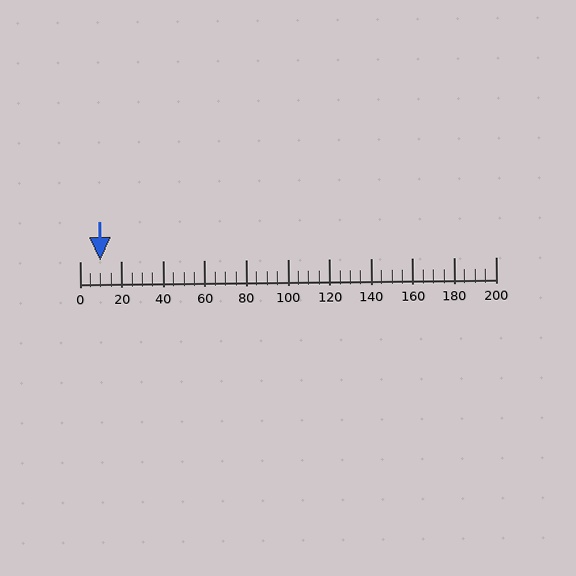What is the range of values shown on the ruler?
The ruler shows values from 0 to 200.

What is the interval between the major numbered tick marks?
The major tick marks are spaced 20 units apart.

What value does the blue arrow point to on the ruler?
The blue arrow points to approximately 10.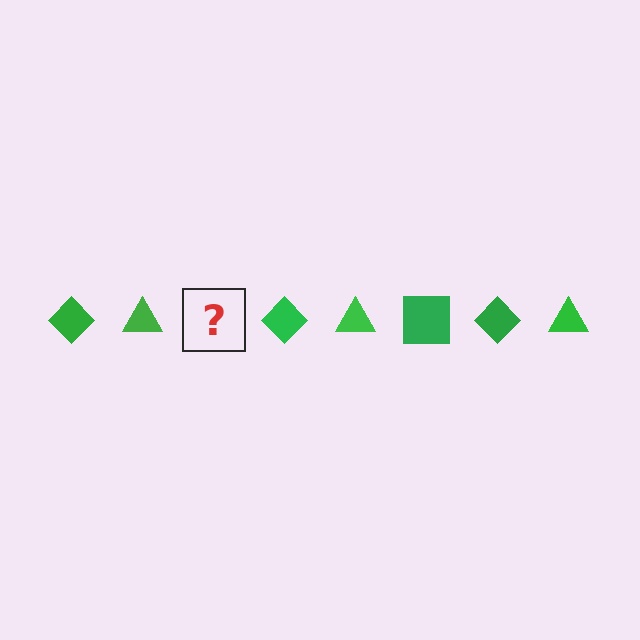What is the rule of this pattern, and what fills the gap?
The rule is that the pattern cycles through diamond, triangle, square shapes in green. The gap should be filled with a green square.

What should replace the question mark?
The question mark should be replaced with a green square.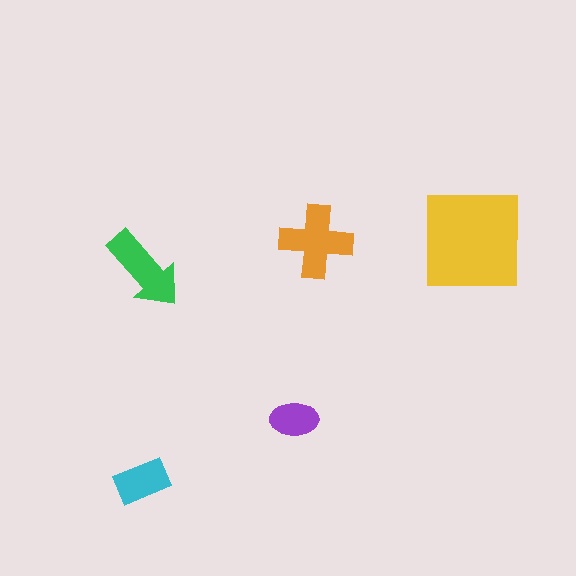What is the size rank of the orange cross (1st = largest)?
2nd.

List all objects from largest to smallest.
The yellow square, the orange cross, the green arrow, the cyan rectangle, the purple ellipse.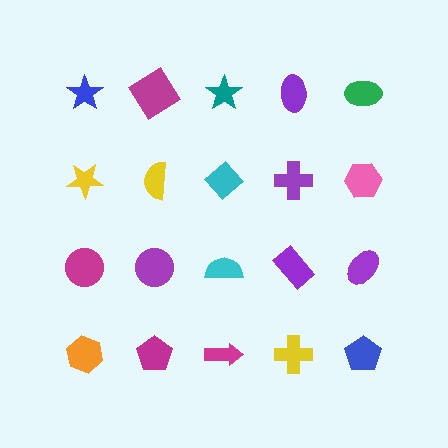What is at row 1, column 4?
A purple ellipse.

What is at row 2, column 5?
A pink hexagon.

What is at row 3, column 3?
A cyan semicircle.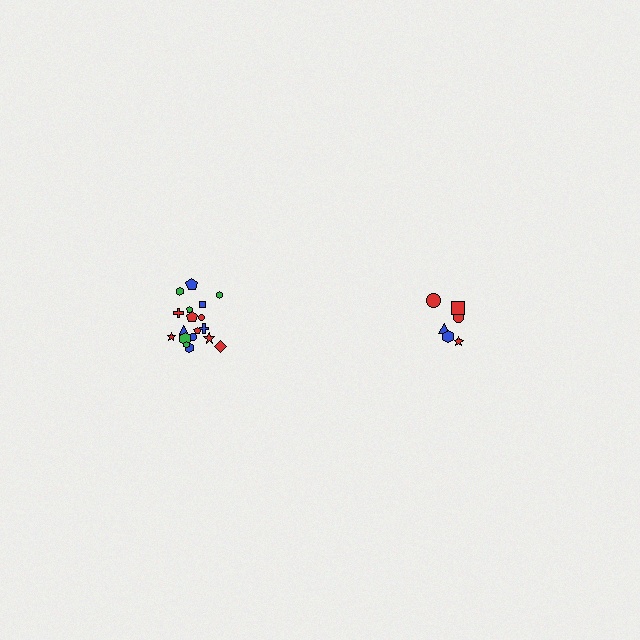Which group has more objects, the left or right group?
The left group.